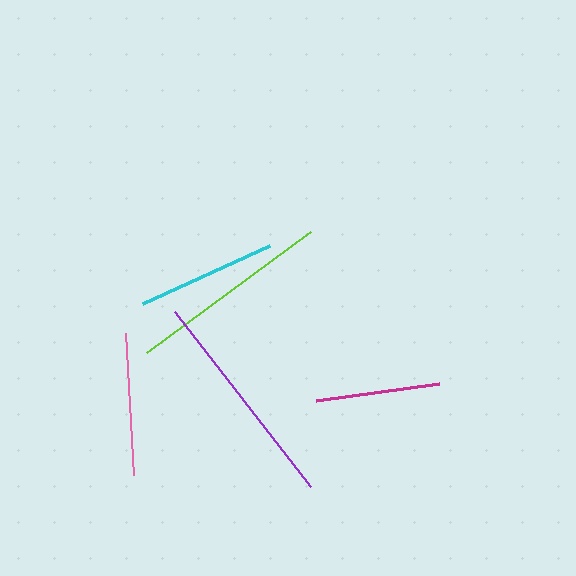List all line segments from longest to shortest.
From longest to shortest: purple, lime, pink, cyan, magenta.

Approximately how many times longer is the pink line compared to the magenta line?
The pink line is approximately 1.1 times the length of the magenta line.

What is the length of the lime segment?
The lime segment is approximately 203 pixels long.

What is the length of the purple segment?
The purple segment is approximately 222 pixels long.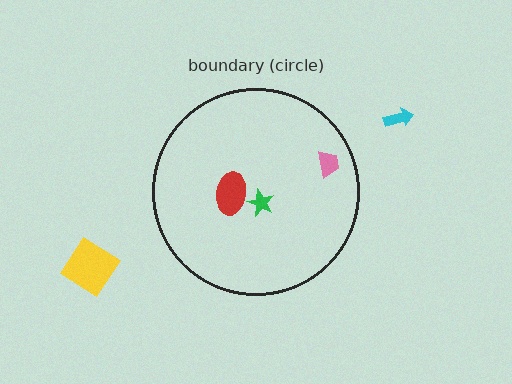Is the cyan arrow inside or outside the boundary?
Outside.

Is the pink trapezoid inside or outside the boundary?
Inside.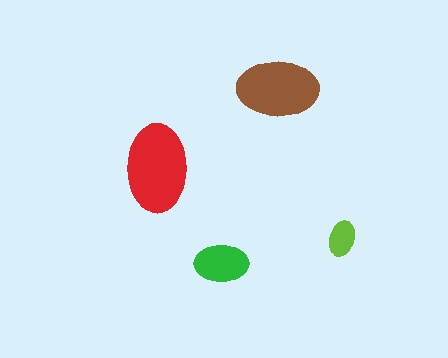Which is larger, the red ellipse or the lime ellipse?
The red one.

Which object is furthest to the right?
The lime ellipse is rightmost.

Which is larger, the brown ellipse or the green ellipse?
The brown one.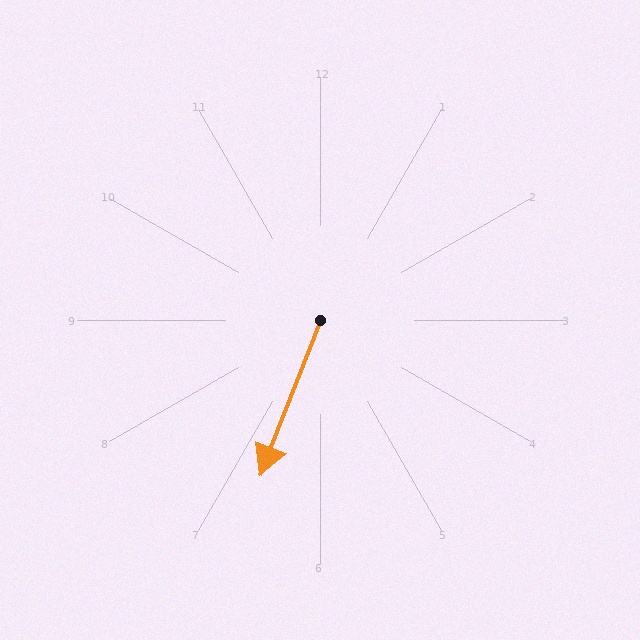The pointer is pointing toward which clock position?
Roughly 7 o'clock.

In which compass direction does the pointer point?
South.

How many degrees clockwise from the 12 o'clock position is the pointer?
Approximately 201 degrees.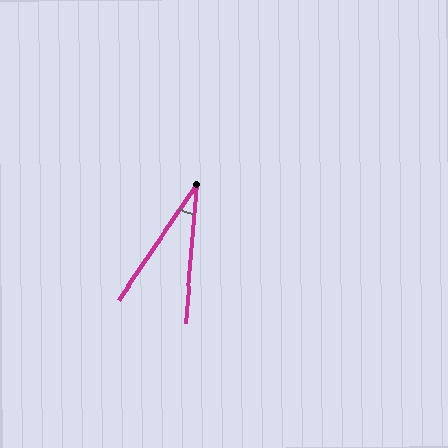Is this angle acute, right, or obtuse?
It is acute.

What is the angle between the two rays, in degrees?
Approximately 30 degrees.